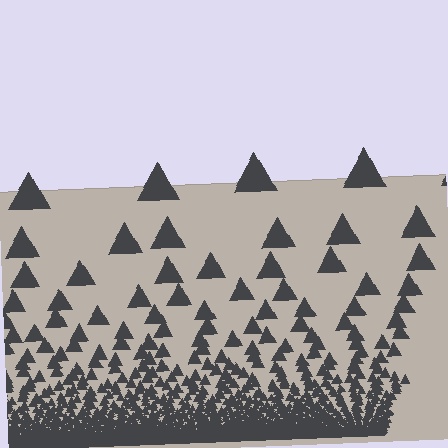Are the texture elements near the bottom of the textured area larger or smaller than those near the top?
Smaller. The gradient is inverted — elements near the bottom are smaller and denser.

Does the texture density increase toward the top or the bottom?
Density increases toward the bottom.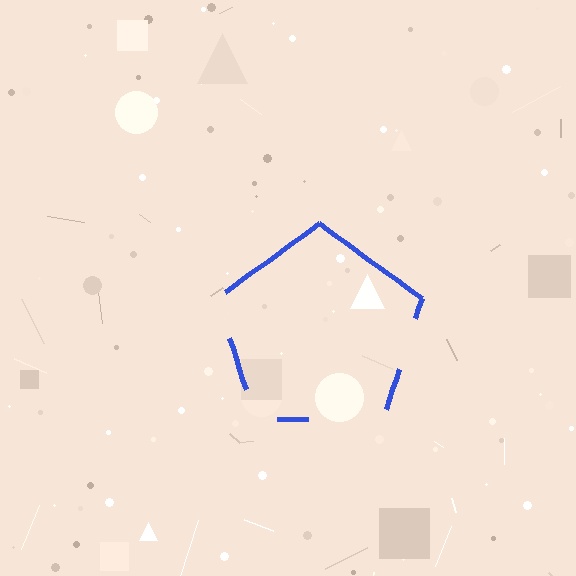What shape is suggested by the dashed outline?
The dashed outline suggests a pentagon.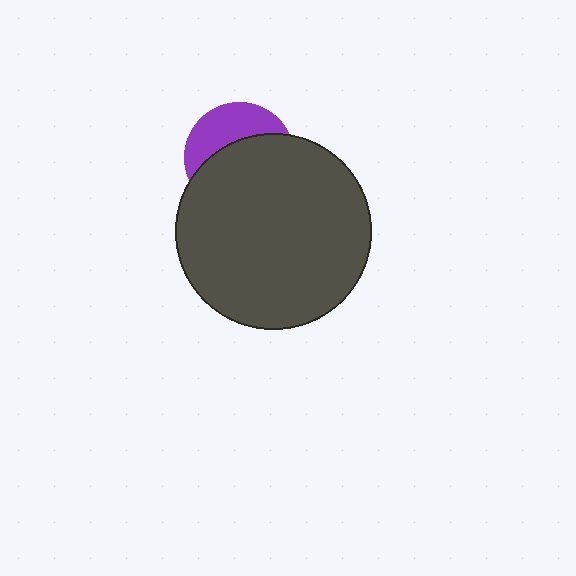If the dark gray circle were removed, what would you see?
You would see the complete purple circle.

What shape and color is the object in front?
The object in front is a dark gray circle.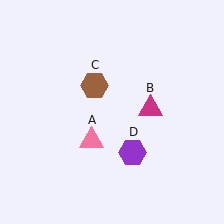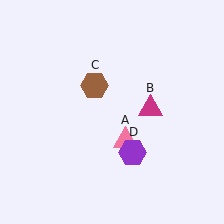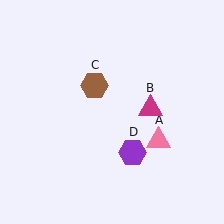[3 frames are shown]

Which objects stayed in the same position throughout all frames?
Magenta triangle (object B) and brown hexagon (object C) and purple hexagon (object D) remained stationary.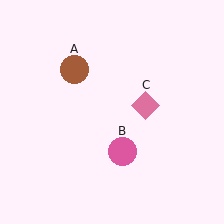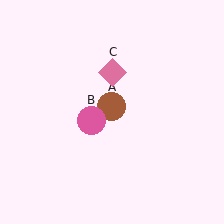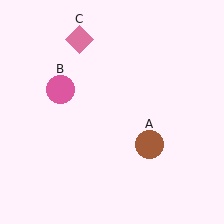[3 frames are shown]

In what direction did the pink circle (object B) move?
The pink circle (object B) moved up and to the left.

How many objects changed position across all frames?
3 objects changed position: brown circle (object A), pink circle (object B), pink diamond (object C).